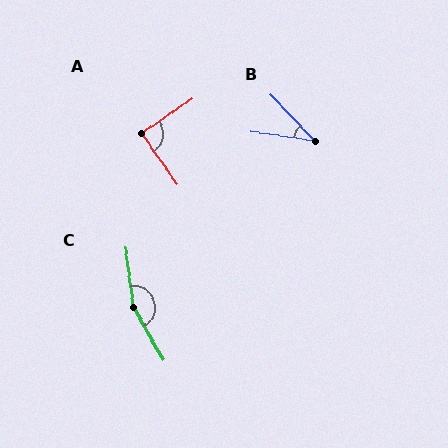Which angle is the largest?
C, at approximately 158 degrees.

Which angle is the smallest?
B, at approximately 38 degrees.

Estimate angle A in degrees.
Approximately 90 degrees.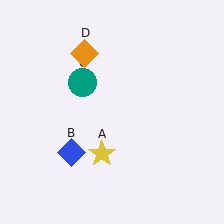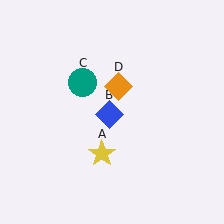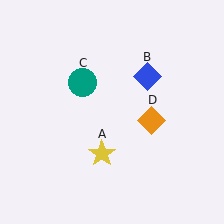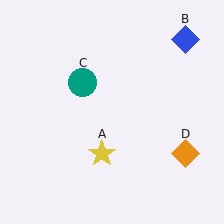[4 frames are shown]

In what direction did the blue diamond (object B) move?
The blue diamond (object B) moved up and to the right.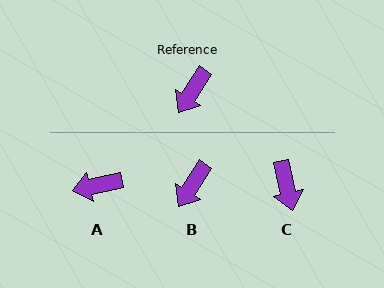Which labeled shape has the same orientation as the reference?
B.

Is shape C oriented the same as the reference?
No, it is off by about 45 degrees.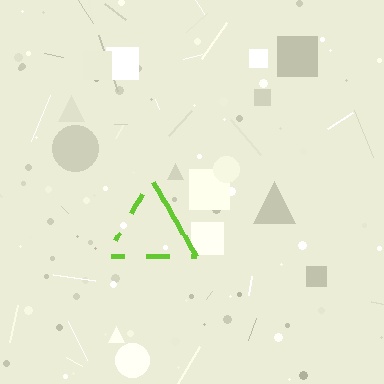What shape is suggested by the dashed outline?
The dashed outline suggests a triangle.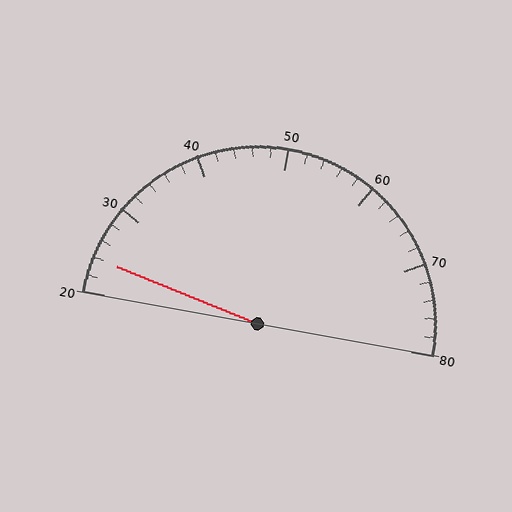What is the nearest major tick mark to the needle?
The nearest major tick mark is 20.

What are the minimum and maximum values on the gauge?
The gauge ranges from 20 to 80.